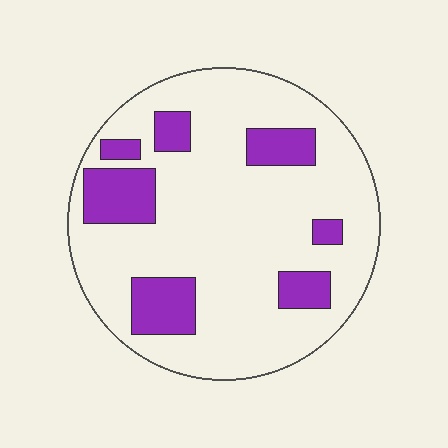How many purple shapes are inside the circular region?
7.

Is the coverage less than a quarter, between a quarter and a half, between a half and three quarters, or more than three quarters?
Less than a quarter.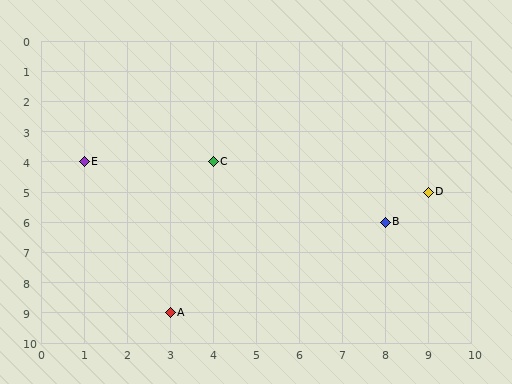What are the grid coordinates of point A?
Point A is at grid coordinates (3, 9).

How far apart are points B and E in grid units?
Points B and E are 7 columns and 2 rows apart (about 7.3 grid units diagonally).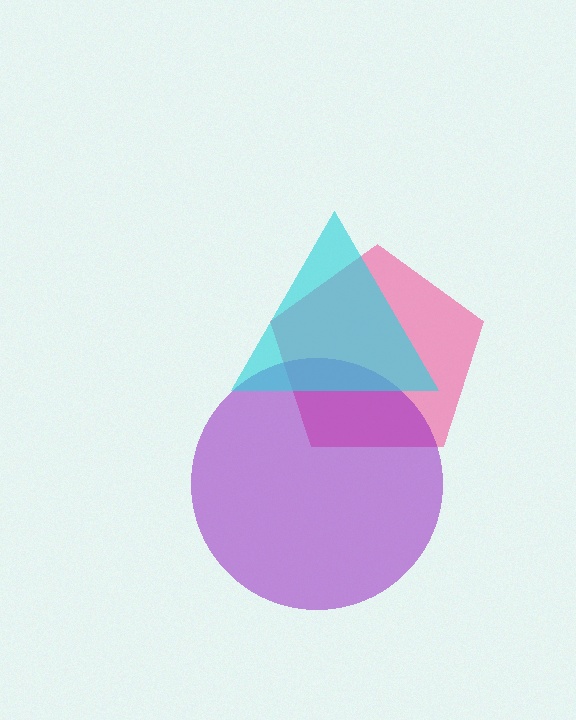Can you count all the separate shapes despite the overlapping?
Yes, there are 3 separate shapes.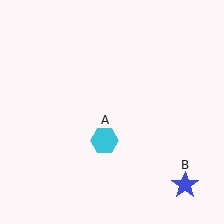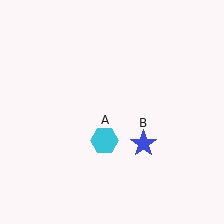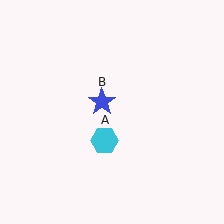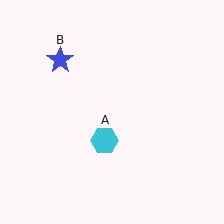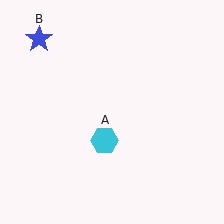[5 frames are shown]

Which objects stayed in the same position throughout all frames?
Cyan hexagon (object A) remained stationary.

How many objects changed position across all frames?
1 object changed position: blue star (object B).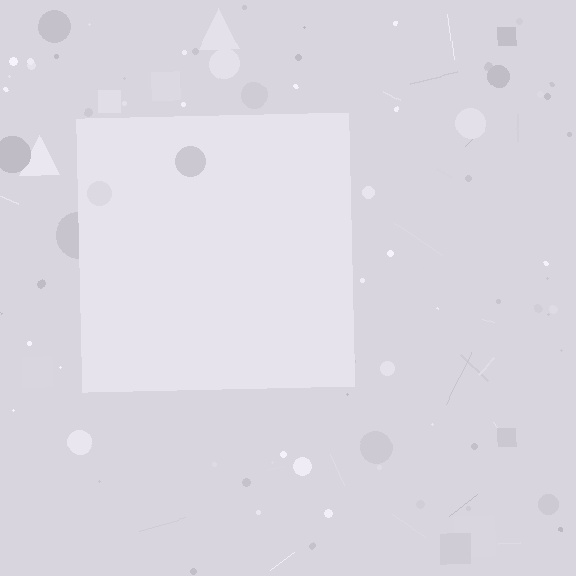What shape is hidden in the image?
A square is hidden in the image.